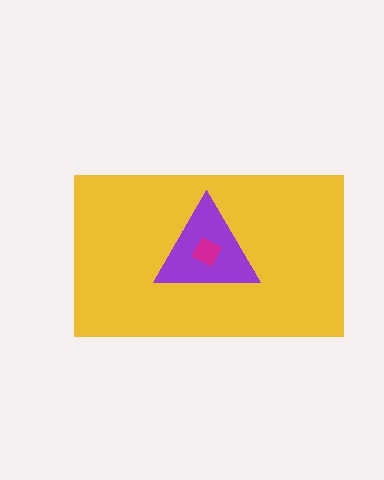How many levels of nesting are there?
3.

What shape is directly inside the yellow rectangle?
The purple triangle.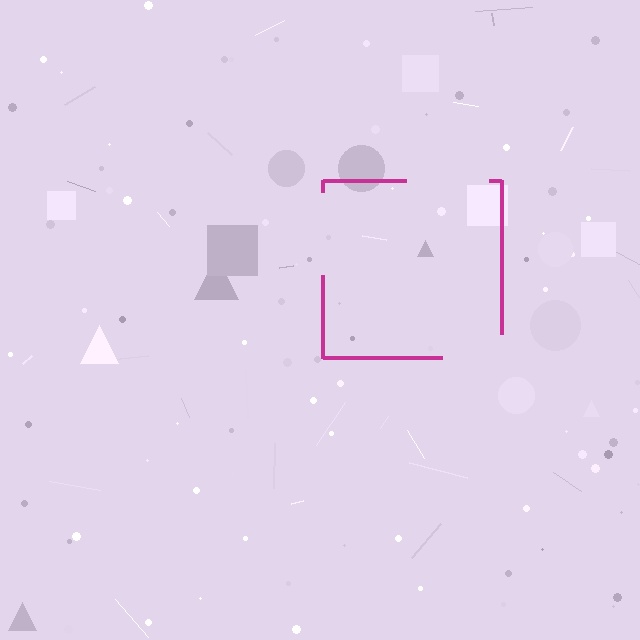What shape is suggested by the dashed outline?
The dashed outline suggests a square.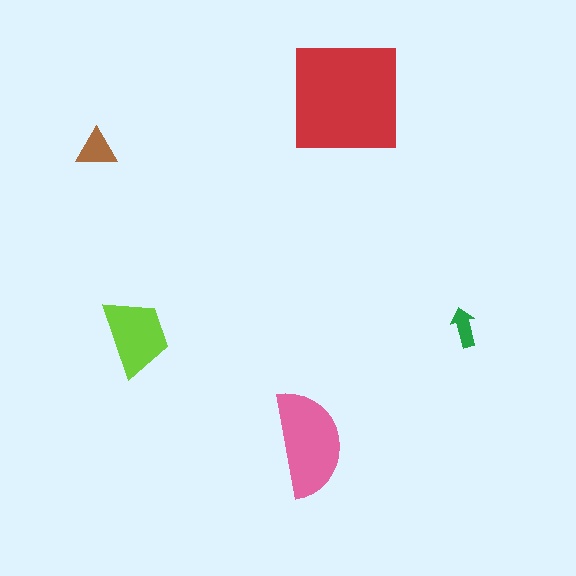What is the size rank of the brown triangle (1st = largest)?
4th.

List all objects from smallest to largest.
The green arrow, the brown triangle, the lime trapezoid, the pink semicircle, the red square.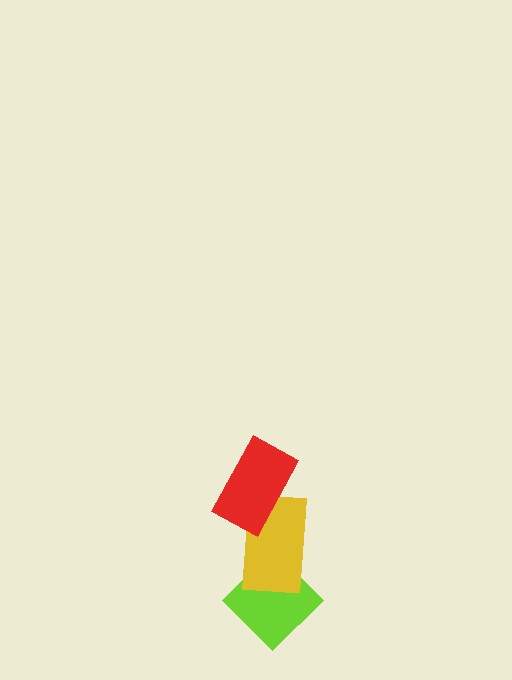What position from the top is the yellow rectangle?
The yellow rectangle is 2nd from the top.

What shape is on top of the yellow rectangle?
The red rectangle is on top of the yellow rectangle.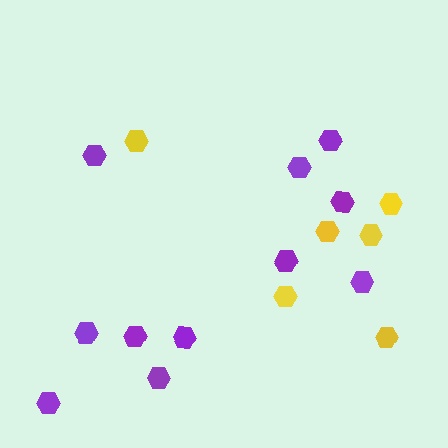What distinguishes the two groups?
There are 2 groups: one group of purple hexagons (11) and one group of yellow hexagons (6).